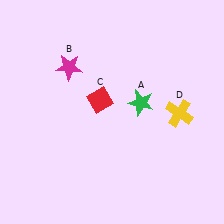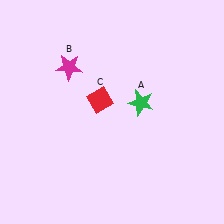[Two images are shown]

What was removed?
The yellow cross (D) was removed in Image 2.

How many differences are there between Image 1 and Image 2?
There is 1 difference between the two images.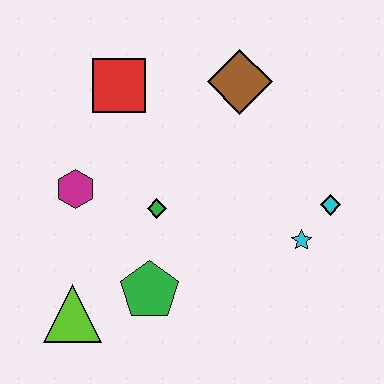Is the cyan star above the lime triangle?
Yes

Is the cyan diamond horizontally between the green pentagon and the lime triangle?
No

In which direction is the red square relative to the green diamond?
The red square is above the green diamond.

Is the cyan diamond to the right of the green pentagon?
Yes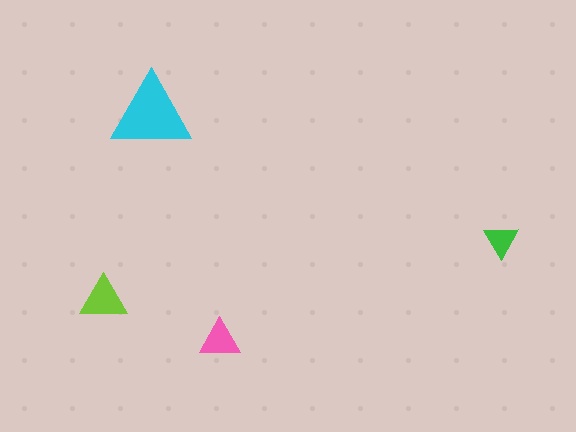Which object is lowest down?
The pink triangle is bottommost.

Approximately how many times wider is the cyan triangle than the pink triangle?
About 2 times wider.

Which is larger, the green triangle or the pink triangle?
The pink one.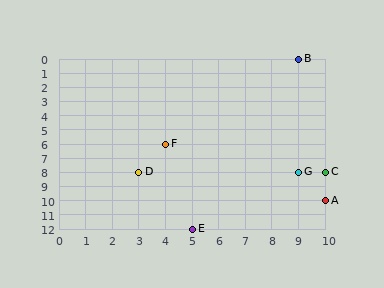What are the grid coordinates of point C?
Point C is at grid coordinates (10, 8).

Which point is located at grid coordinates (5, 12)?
Point E is at (5, 12).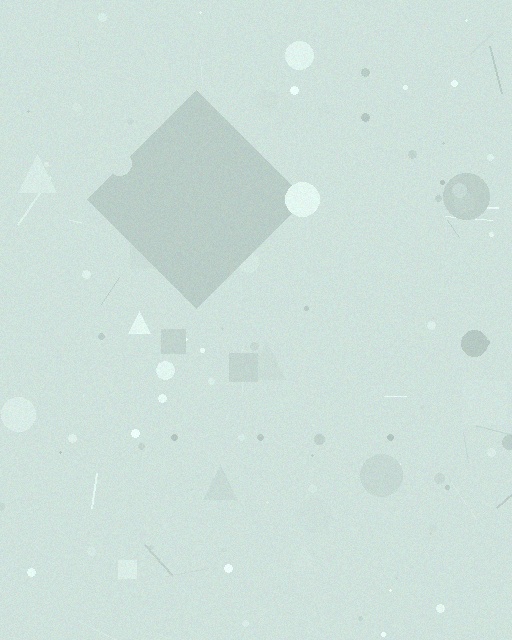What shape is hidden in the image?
A diamond is hidden in the image.